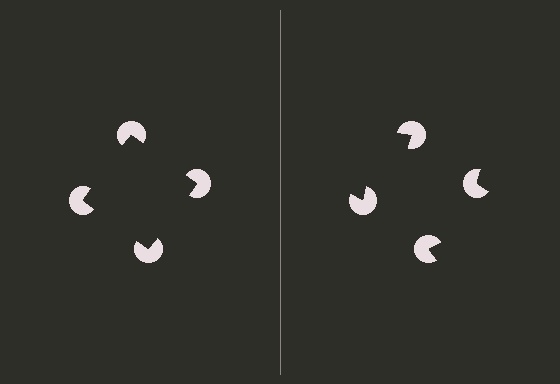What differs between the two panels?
The pac-man discs are positioned identically on both sides; only the wedge orientations differ. On the left they align to a square; on the right they are misaligned.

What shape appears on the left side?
An illusory square.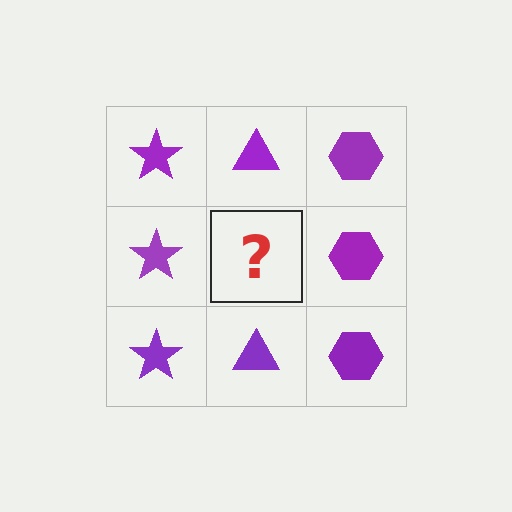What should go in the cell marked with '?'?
The missing cell should contain a purple triangle.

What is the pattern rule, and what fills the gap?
The rule is that each column has a consistent shape. The gap should be filled with a purple triangle.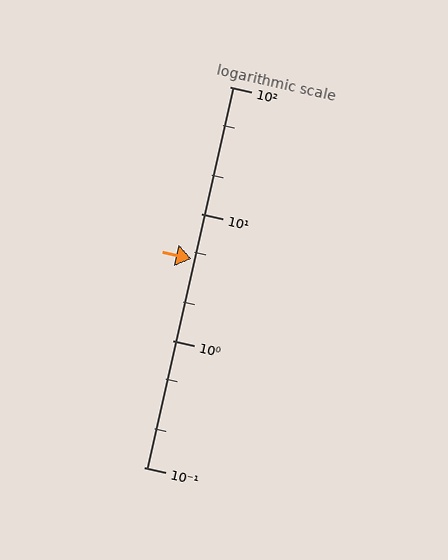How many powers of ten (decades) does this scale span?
The scale spans 3 decades, from 0.1 to 100.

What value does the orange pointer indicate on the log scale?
The pointer indicates approximately 4.4.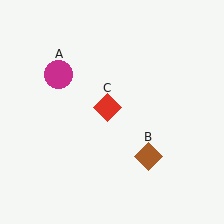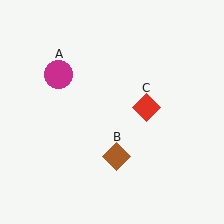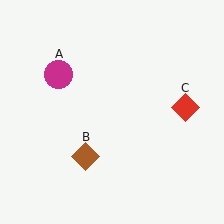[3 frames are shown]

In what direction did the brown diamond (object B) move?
The brown diamond (object B) moved left.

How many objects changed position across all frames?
2 objects changed position: brown diamond (object B), red diamond (object C).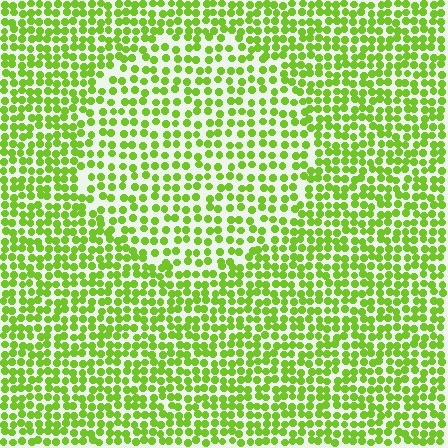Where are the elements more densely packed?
The elements are more densely packed outside the circle boundary.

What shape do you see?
I see a circle.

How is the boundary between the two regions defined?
The boundary is defined by a change in element density (approximately 1.5x ratio). All elements are the same color, size, and shape.